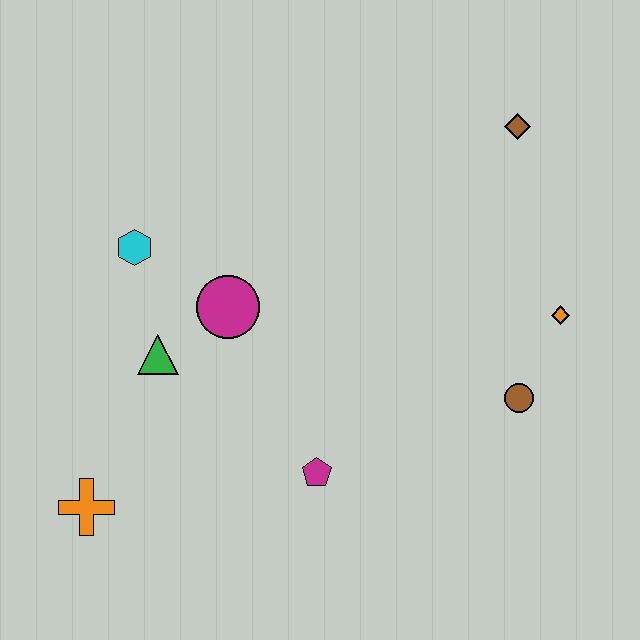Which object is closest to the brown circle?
The orange diamond is closest to the brown circle.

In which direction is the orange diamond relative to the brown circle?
The orange diamond is above the brown circle.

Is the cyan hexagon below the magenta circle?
No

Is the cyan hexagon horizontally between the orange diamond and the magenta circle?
No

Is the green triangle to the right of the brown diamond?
No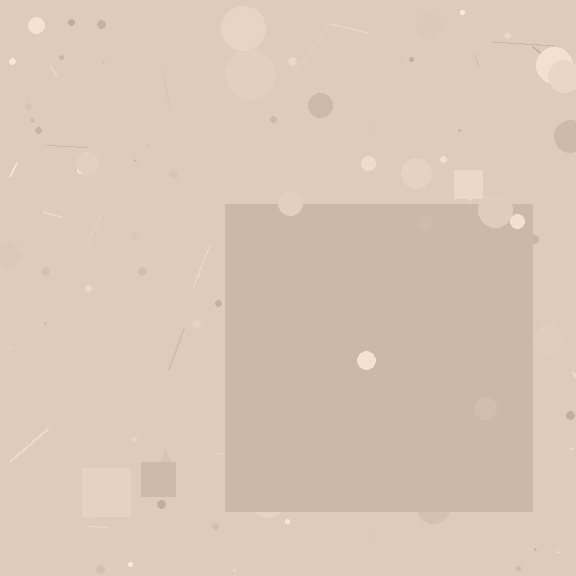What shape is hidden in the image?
A square is hidden in the image.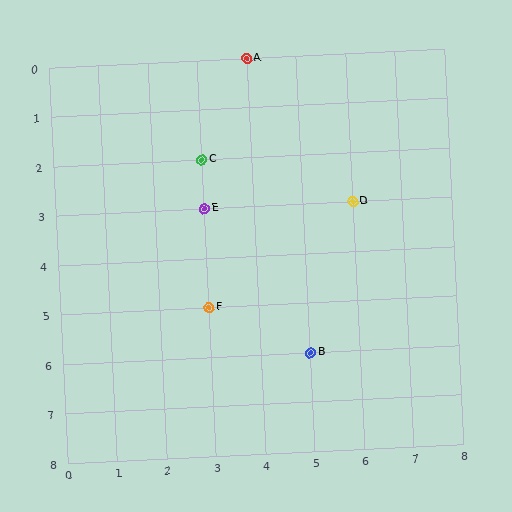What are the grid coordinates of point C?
Point C is at grid coordinates (3, 2).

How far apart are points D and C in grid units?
Points D and C are 3 columns and 1 row apart (about 3.2 grid units diagonally).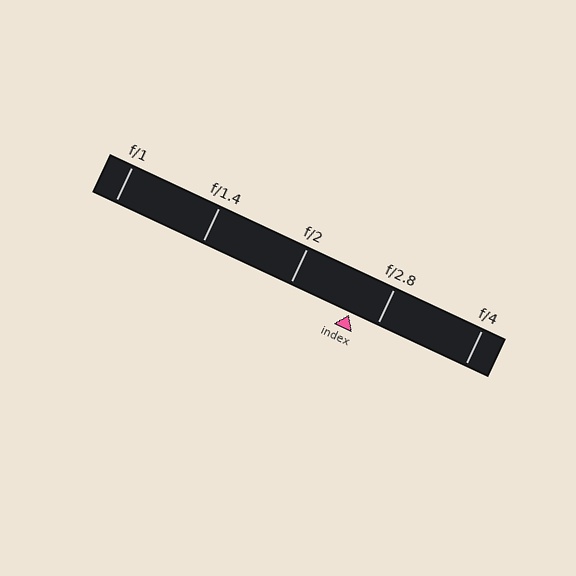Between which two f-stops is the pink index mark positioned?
The index mark is between f/2 and f/2.8.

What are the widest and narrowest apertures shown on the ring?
The widest aperture shown is f/1 and the narrowest is f/4.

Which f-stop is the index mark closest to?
The index mark is closest to f/2.8.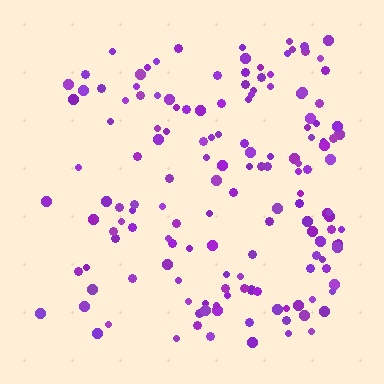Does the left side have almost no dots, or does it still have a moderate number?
Still a moderate number, just noticeably fewer than the right.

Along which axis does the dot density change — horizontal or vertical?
Horizontal.